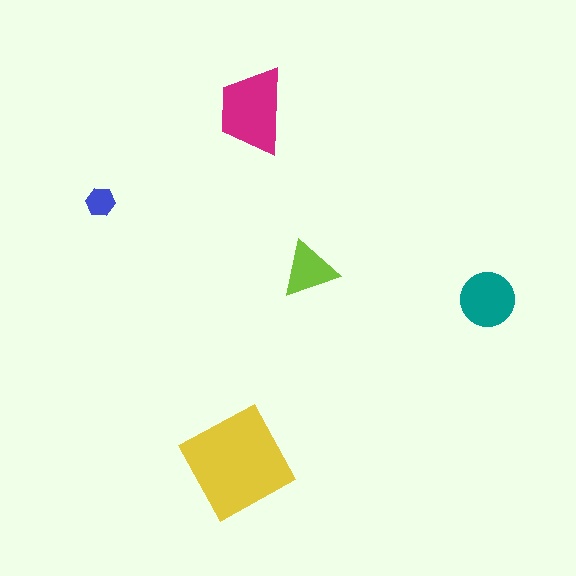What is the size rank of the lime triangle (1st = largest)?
4th.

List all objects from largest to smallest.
The yellow square, the magenta trapezoid, the teal circle, the lime triangle, the blue hexagon.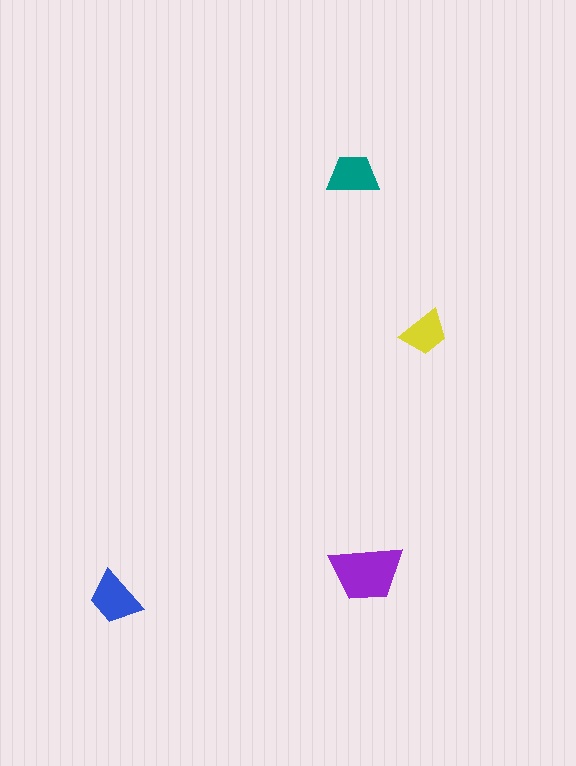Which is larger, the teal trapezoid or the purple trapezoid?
The purple one.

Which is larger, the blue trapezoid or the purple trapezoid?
The purple one.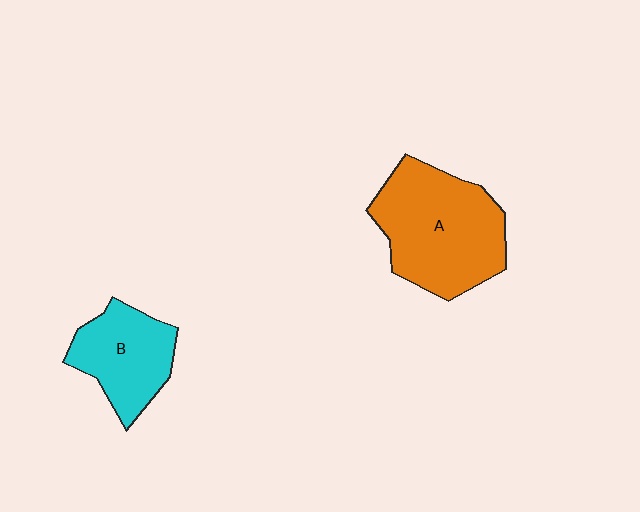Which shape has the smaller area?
Shape B (cyan).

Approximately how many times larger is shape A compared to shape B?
Approximately 1.6 times.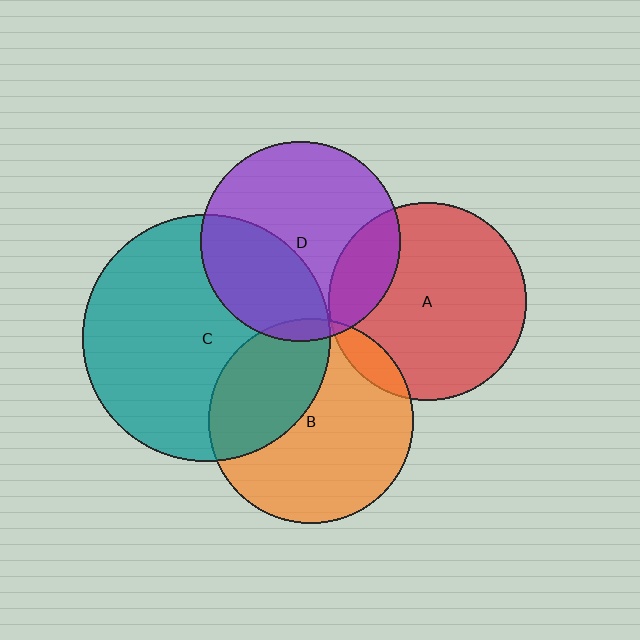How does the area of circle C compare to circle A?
Approximately 1.6 times.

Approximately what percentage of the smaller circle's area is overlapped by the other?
Approximately 35%.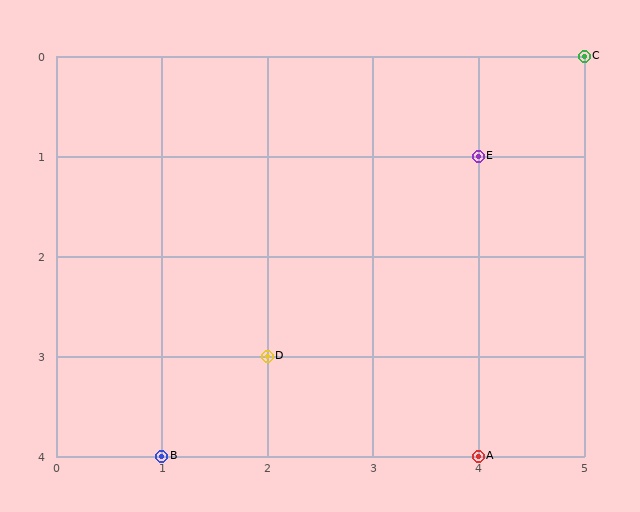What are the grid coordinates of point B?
Point B is at grid coordinates (1, 4).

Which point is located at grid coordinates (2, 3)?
Point D is at (2, 3).